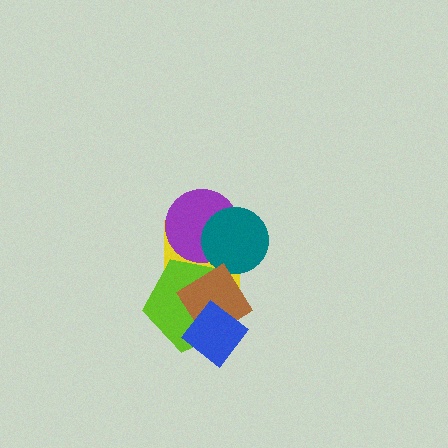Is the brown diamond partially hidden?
Yes, it is partially covered by another shape.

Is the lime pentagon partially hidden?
Yes, it is partially covered by another shape.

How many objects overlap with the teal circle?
3 objects overlap with the teal circle.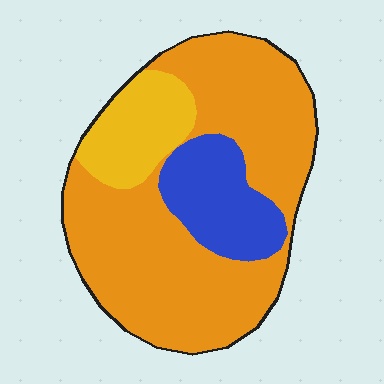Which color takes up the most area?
Orange, at roughly 70%.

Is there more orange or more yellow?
Orange.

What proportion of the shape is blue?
Blue covers around 15% of the shape.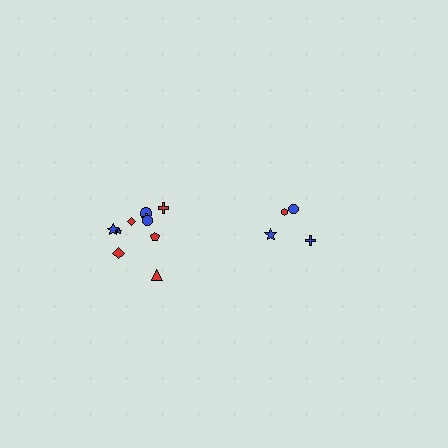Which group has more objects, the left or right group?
The left group.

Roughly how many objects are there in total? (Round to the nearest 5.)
Roughly 15 objects in total.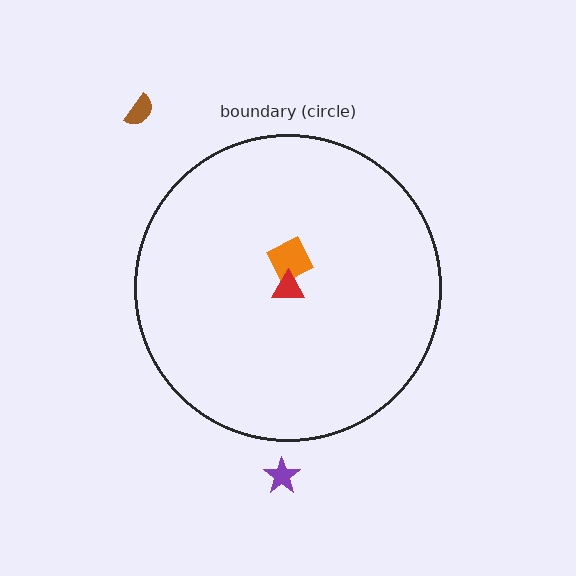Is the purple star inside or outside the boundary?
Outside.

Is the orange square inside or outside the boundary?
Inside.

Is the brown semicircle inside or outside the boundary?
Outside.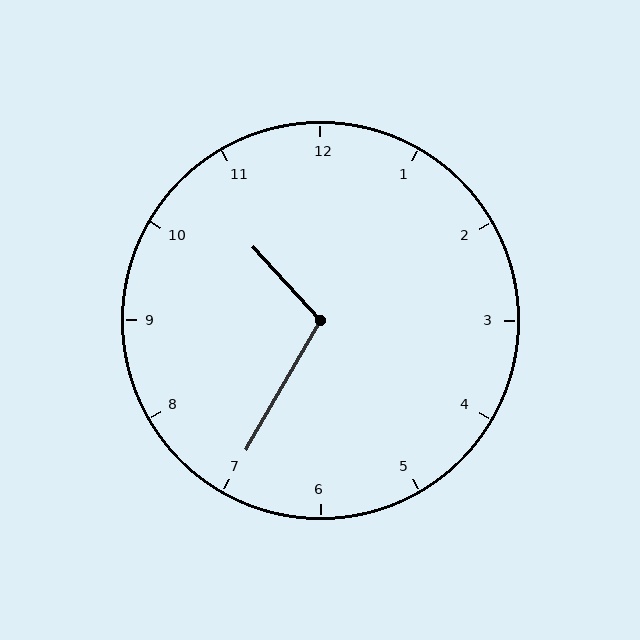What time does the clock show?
10:35.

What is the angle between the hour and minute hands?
Approximately 108 degrees.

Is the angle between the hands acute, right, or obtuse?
It is obtuse.